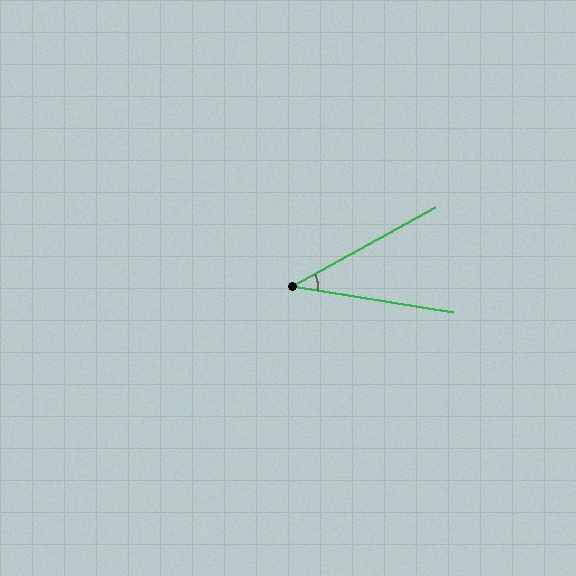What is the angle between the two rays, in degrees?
Approximately 38 degrees.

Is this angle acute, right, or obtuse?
It is acute.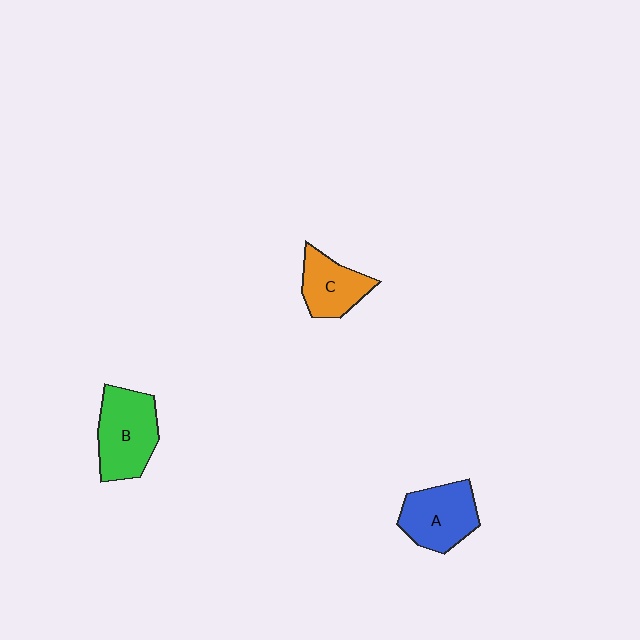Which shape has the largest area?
Shape B (green).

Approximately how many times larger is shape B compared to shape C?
Approximately 1.4 times.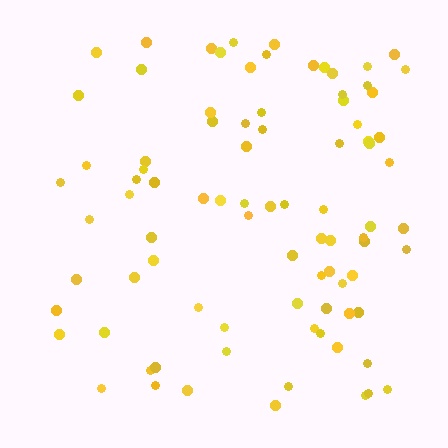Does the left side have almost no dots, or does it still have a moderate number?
Still a moderate number, just noticeably fewer than the right.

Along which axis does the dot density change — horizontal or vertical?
Horizontal.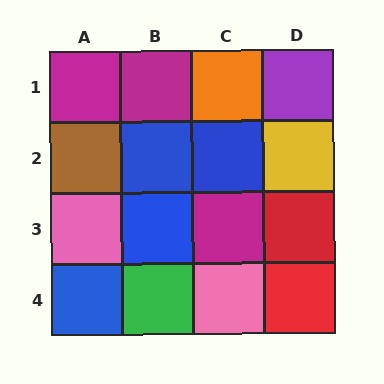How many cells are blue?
4 cells are blue.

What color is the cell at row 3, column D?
Red.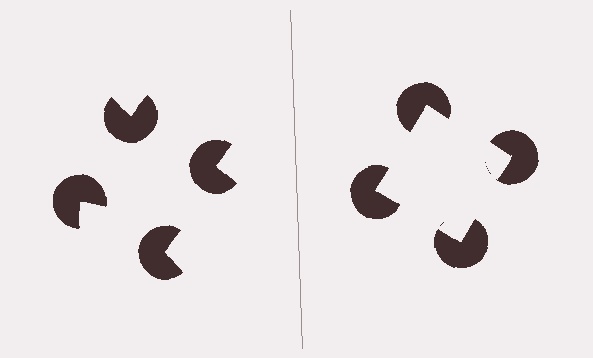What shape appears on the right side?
An illusory square.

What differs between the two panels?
The pac-man discs are positioned identically on both sides; only the wedge orientations differ. On the right they align to a square; on the left they are misaligned.